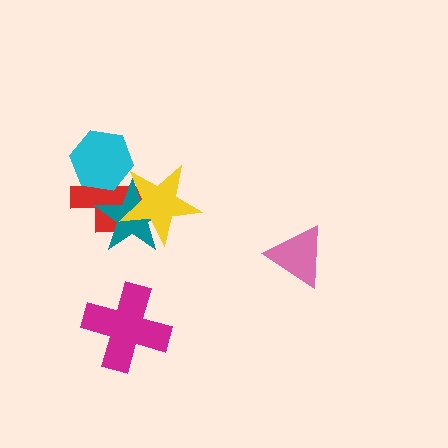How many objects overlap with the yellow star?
2 objects overlap with the yellow star.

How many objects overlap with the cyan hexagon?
1 object overlaps with the cyan hexagon.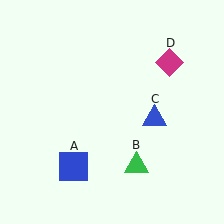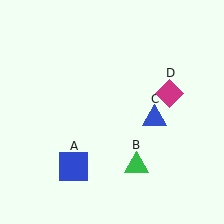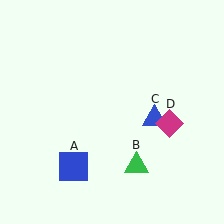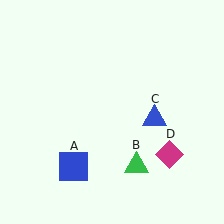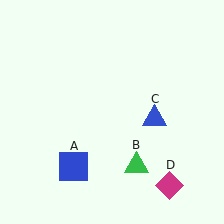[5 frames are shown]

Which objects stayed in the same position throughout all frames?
Blue square (object A) and green triangle (object B) and blue triangle (object C) remained stationary.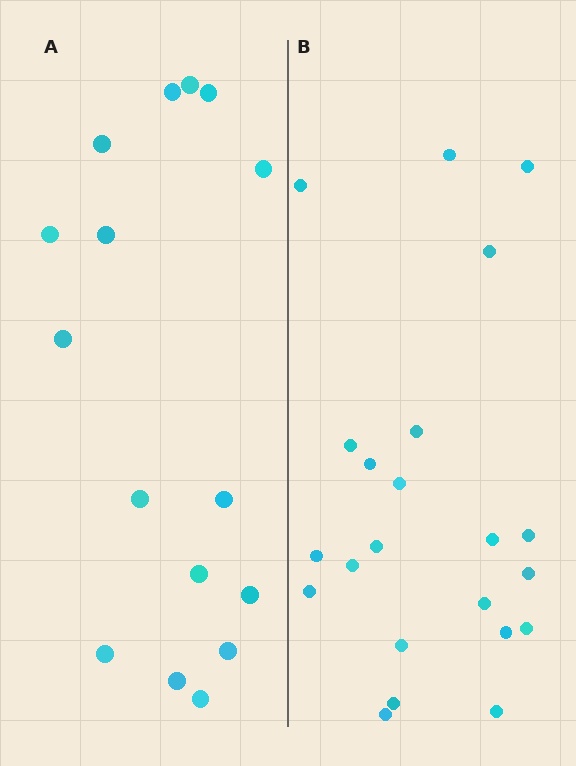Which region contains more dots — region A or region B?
Region B (the right region) has more dots.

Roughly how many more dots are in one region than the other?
Region B has about 6 more dots than region A.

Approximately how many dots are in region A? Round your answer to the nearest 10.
About 20 dots. (The exact count is 16, which rounds to 20.)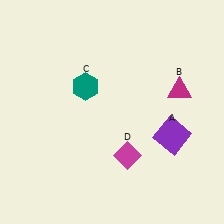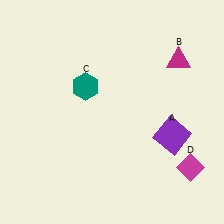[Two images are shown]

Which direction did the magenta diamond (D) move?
The magenta diamond (D) moved right.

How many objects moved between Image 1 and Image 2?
2 objects moved between the two images.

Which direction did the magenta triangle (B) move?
The magenta triangle (B) moved up.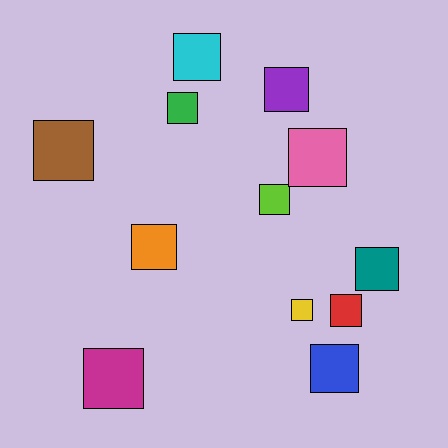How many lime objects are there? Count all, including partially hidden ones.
There is 1 lime object.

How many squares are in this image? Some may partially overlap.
There are 12 squares.